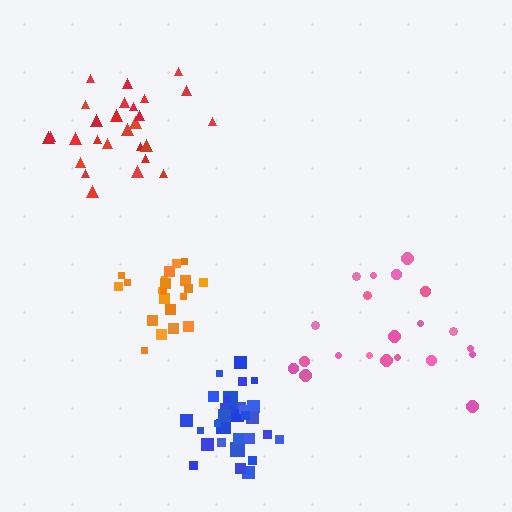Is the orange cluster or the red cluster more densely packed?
Orange.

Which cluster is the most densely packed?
Blue.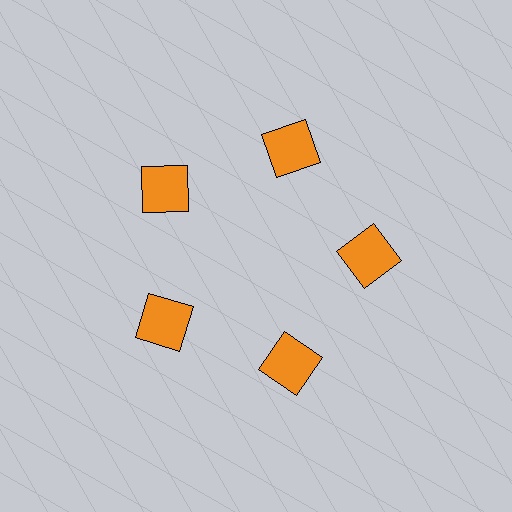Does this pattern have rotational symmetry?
Yes, this pattern has 5-fold rotational symmetry. It looks the same after rotating 72 degrees around the center.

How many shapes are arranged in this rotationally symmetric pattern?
There are 5 shapes, arranged in 5 groups of 1.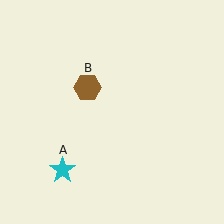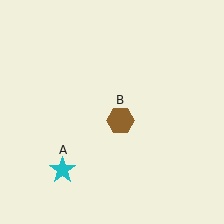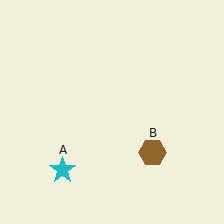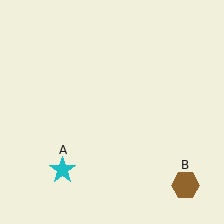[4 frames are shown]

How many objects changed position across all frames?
1 object changed position: brown hexagon (object B).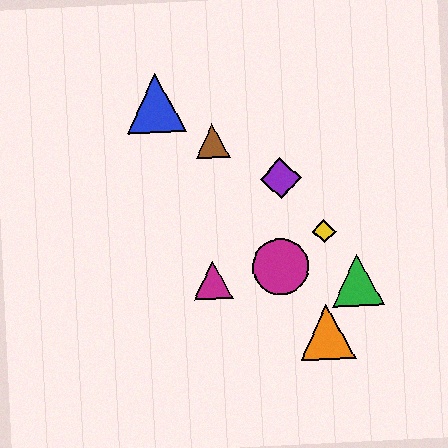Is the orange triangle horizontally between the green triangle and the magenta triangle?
Yes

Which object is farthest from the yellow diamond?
The blue triangle is farthest from the yellow diamond.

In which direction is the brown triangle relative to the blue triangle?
The brown triangle is to the right of the blue triangle.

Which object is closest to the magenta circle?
The yellow diamond is closest to the magenta circle.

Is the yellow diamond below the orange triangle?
No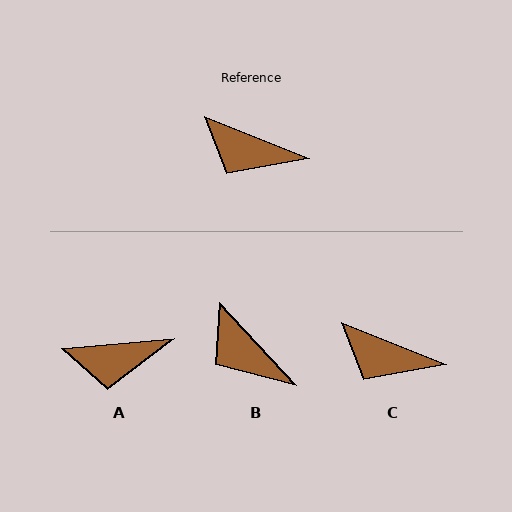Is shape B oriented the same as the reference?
No, it is off by about 25 degrees.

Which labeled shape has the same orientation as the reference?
C.